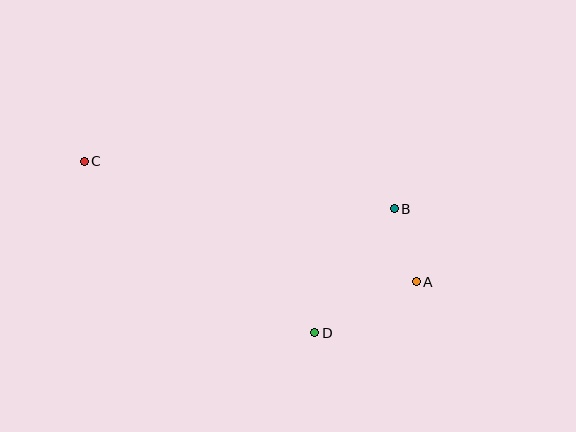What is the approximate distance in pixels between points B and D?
The distance between B and D is approximately 147 pixels.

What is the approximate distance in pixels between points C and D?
The distance between C and D is approximately 287 pixels.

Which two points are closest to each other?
Points A and B are closest to each other.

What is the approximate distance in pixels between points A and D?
The distance between A and D is approximately 113 pixels.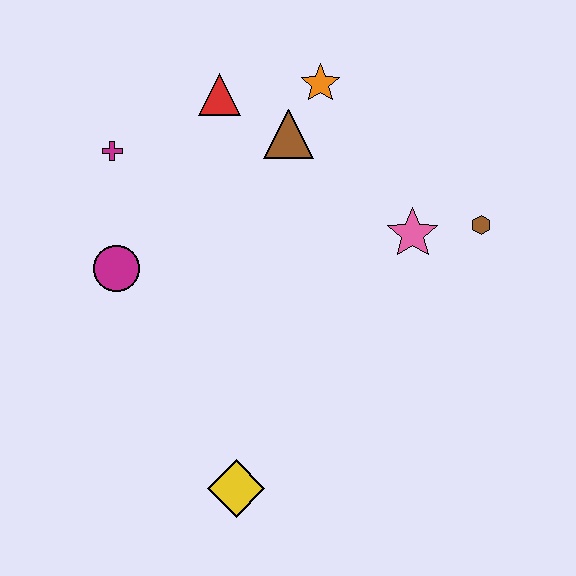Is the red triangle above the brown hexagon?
Yes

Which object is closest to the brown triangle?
The orange star is closest to the brown triangle.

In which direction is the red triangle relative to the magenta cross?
The red triangle is to the right of the magenta cross.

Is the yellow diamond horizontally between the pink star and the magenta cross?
Yes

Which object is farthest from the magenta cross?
The brown hexagon is farthest from the magenta cross.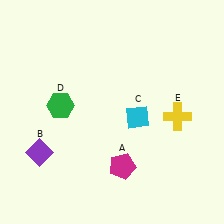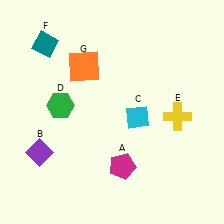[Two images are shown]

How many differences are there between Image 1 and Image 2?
There are 2 differences between the two images.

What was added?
A teal diamond (F), an orange square (G) were added in Image 2.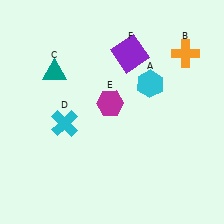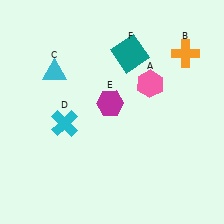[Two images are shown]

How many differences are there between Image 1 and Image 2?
There are 3 differences between the two images.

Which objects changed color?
A changed from cyan to pink. C changed from teal to cyan. F changed from purple to teal.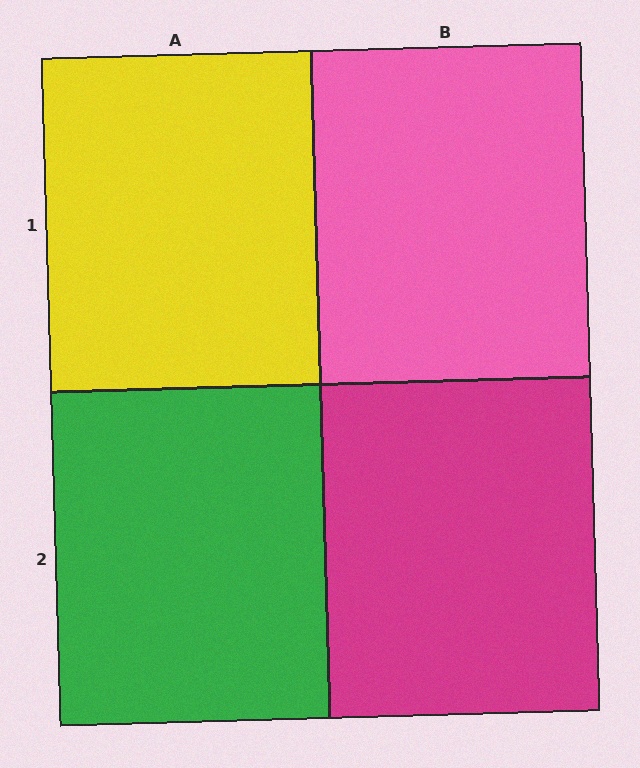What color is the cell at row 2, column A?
Green.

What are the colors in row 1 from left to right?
Yellow, pink.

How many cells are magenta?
1 cell is magenta.